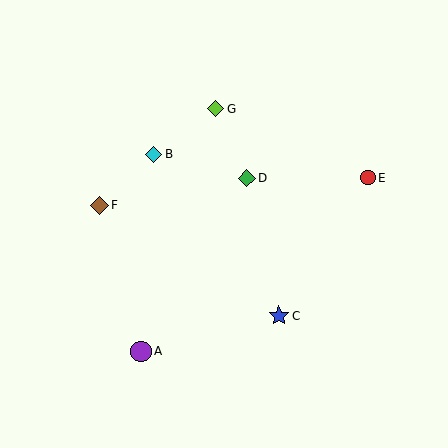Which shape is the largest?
The purple circle (labeled A) is the largest.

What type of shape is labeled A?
Shape A is a purple circle.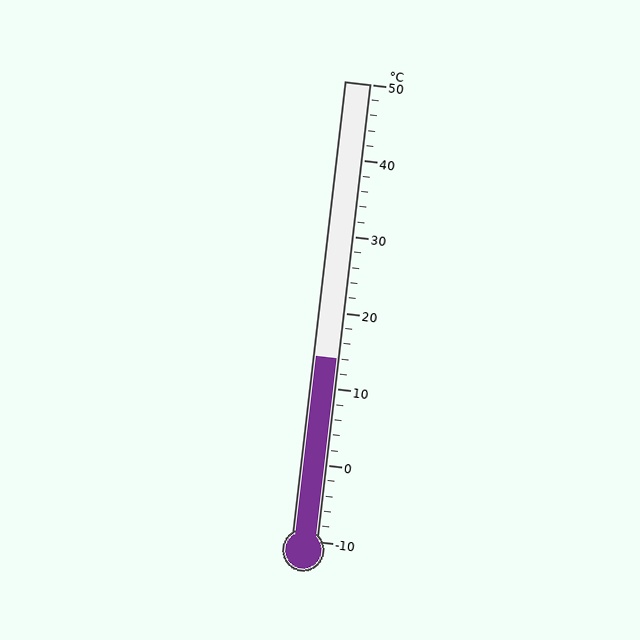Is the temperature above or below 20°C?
The temperature is below 20°C.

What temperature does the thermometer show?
The thermometer shows approximately 14°C.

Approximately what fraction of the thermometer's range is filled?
The thermometer is filled to approximately 40% of its range.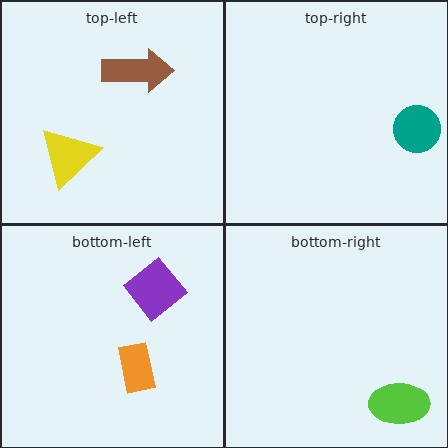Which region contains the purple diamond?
The bottom-left region.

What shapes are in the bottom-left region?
The purple diamond, the orange rectangle.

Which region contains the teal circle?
The top-right region.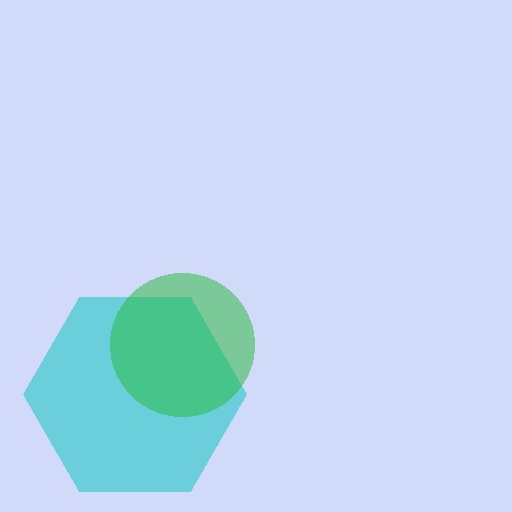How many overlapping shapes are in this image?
There are 2 overlapping shapes in the image.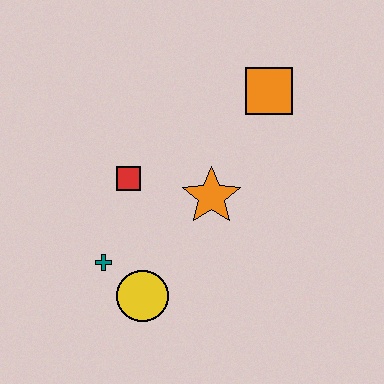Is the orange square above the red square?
Yes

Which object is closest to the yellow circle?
The teal cross is closest to the yellow circle.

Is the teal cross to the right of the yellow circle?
No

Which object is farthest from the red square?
The orange square is farthest from the red square.